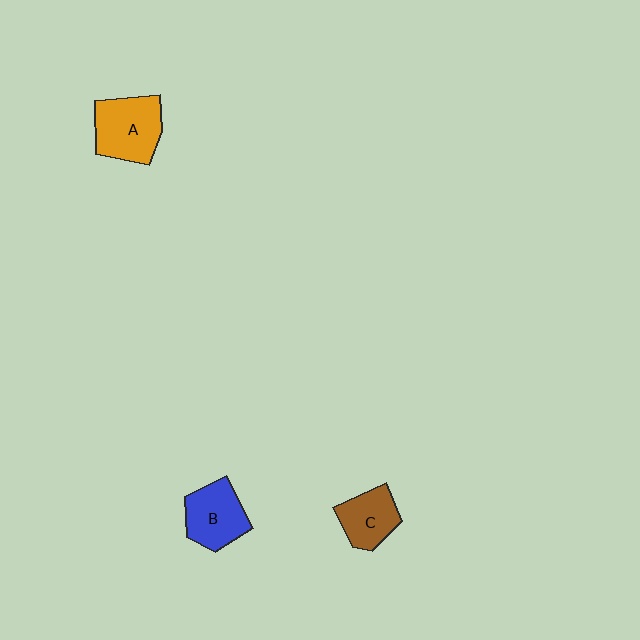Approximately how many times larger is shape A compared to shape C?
Approximately 1.4 times.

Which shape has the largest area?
Shape A (orange).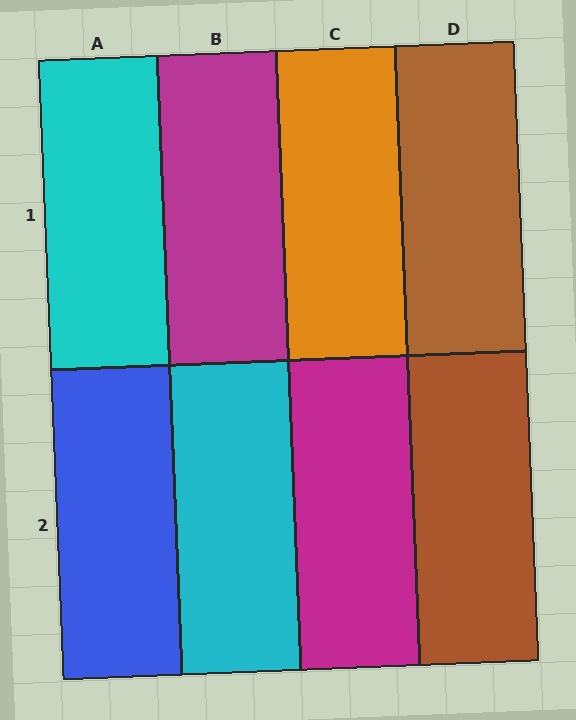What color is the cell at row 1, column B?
Magenta.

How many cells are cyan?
2 cells are cyan.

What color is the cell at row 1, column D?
Brown.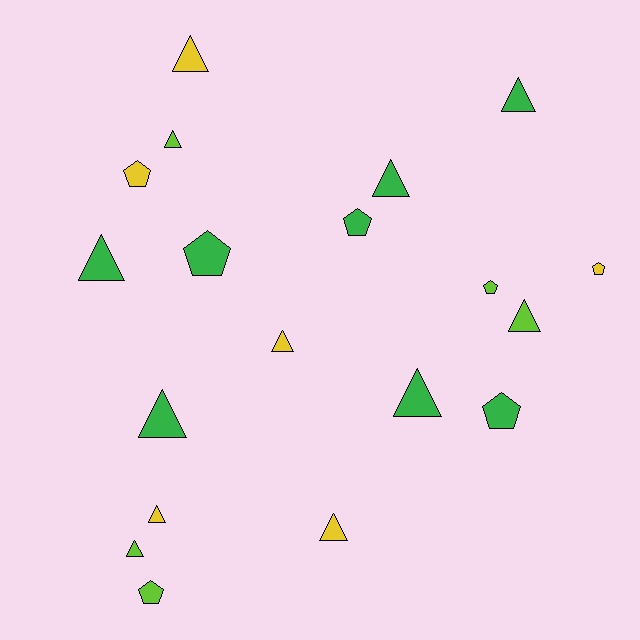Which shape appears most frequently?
Triangle, with 12 objects.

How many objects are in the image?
There are 19 objects.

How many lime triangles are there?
There are 3 lime triangles.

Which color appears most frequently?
Green, with 8 objects.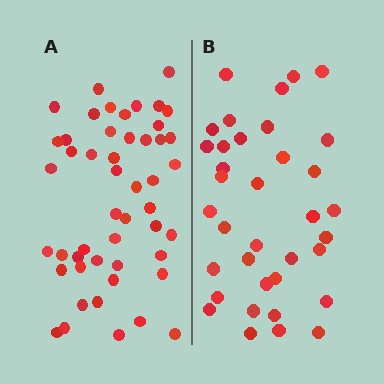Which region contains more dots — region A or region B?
Region A (the left region) has more dots.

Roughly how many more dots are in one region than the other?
Region A has approximately 15 more dots than region B.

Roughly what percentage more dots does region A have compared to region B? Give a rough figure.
About 35% more.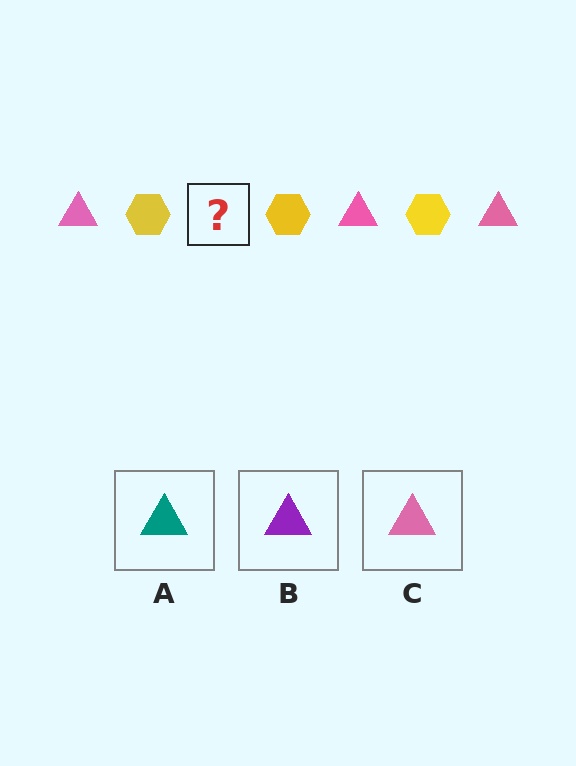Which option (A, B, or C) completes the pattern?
C.